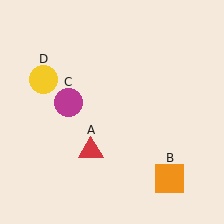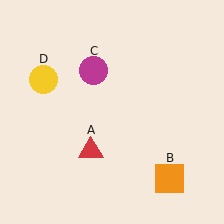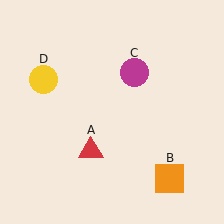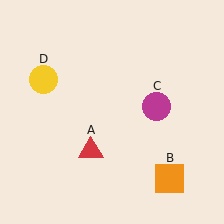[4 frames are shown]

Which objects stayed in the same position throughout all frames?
Red triangle (object A) and orange square (object B) and yellow circle (object D) remained stationary.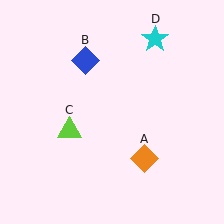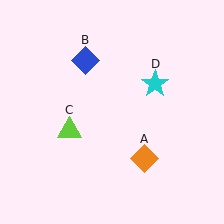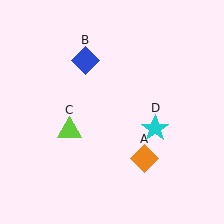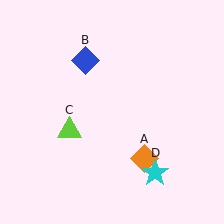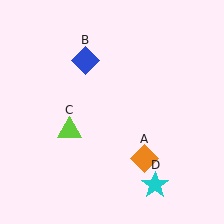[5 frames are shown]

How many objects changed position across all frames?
1 object changed position: cyan star (object D).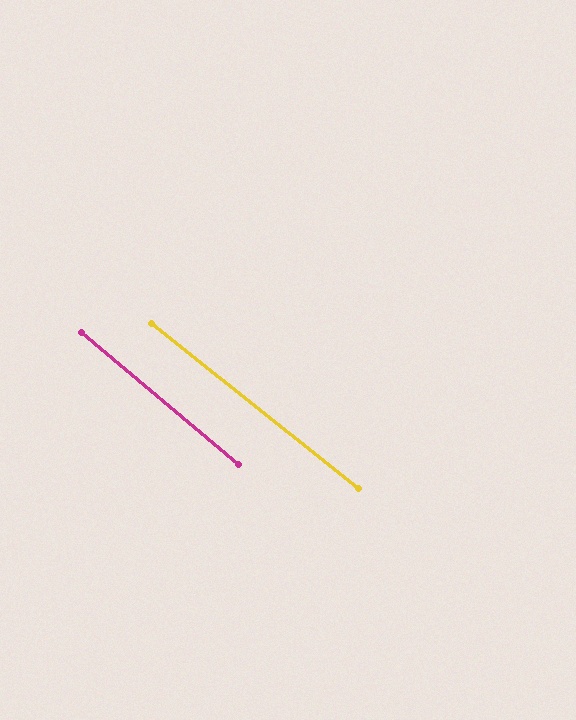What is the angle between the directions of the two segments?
Approximately 2 degrees.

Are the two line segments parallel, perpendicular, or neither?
Parallel — their directions differ by only 1.6°.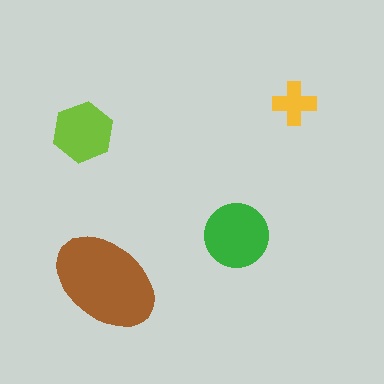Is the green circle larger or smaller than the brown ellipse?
Smaller.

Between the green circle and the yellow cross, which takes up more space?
The green circle.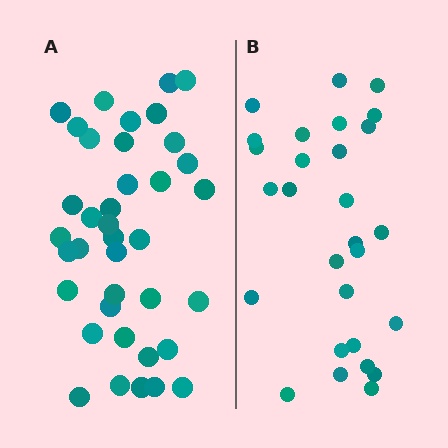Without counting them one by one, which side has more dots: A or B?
Region A (the left region) has more dots.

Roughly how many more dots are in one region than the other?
Region A has roughly 10 or so more dots than region B.